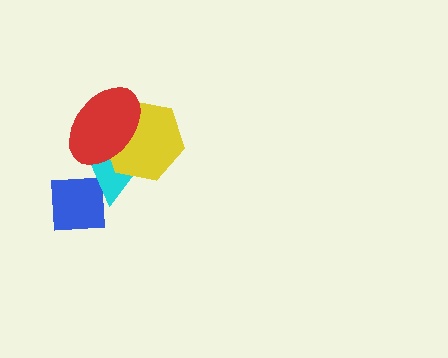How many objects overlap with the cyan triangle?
3 objects overlap with the cyan triangle.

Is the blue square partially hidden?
Yes, it is partially covered by another shape.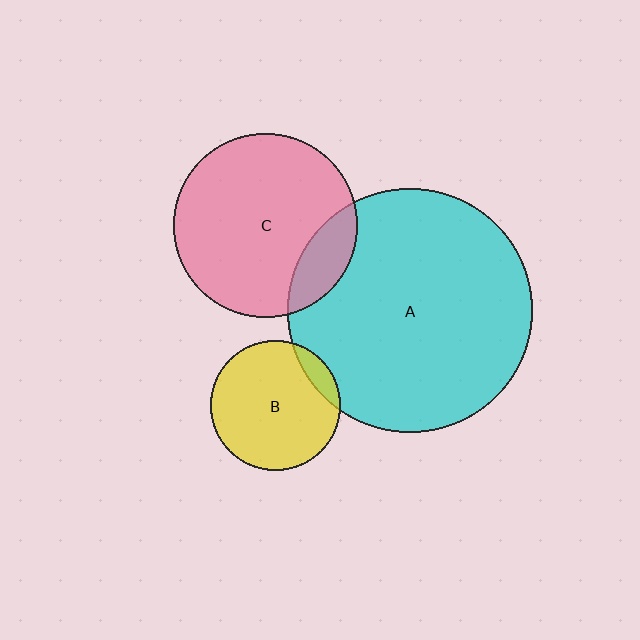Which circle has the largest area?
Circle A (cyan).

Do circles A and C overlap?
Yes.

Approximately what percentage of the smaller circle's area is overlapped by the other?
Approximately 15%.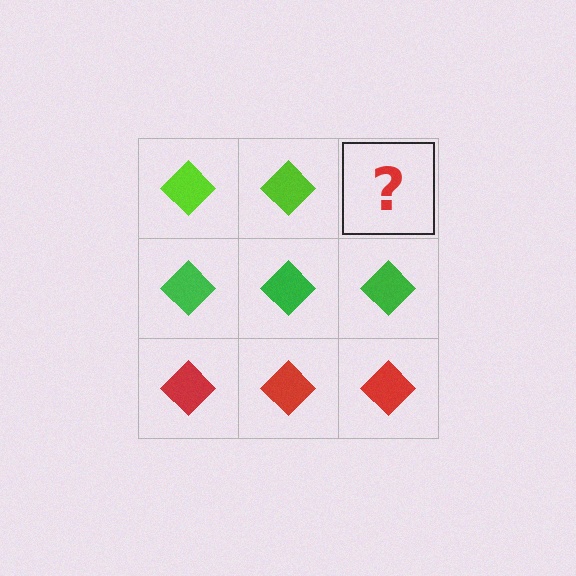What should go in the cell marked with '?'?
The missing cell should contain a lime diamond.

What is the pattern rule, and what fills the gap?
The rule is that each row has a consistent color. The gap should be filled with a lime diamond.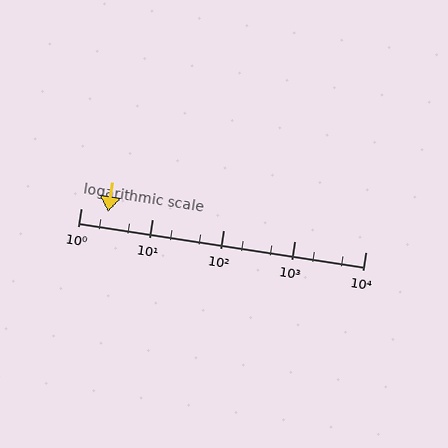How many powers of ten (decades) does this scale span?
The scale spans 4 decades, from 1 to 10000.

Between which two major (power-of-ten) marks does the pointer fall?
The pointer is between 1 and 10.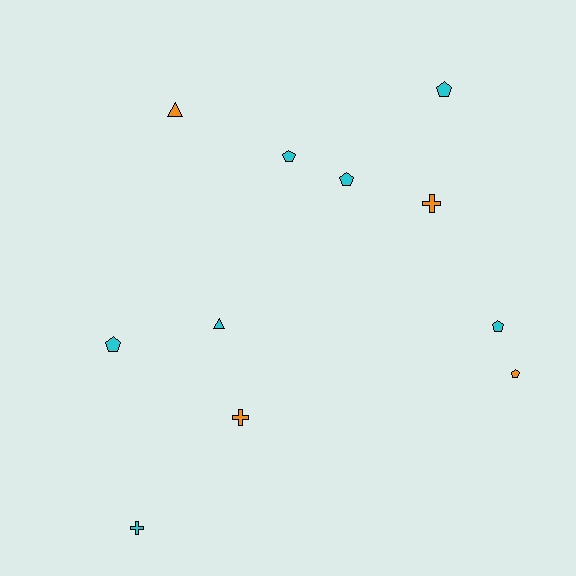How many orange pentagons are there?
There is 1 orange pentagon.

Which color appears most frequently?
Cyan, with 7 objects.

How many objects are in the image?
There are 11 objects.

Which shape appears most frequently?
Pentagon, with 6 objects.